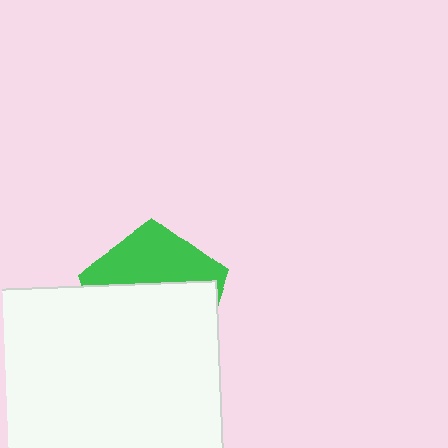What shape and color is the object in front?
The object in front is a white square.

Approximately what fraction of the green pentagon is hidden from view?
Roughly 62% of the green pentagon is hidden behind the white square.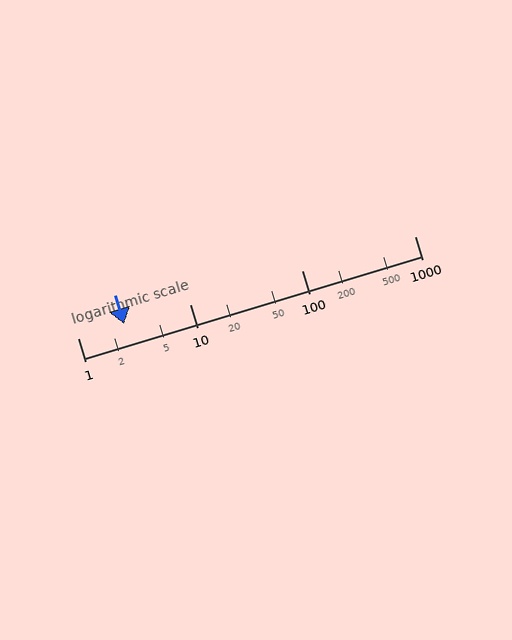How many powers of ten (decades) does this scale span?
The scale spans 3 decades, from 1 to 1000.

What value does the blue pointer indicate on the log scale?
The pointer indicates approximately 2.6.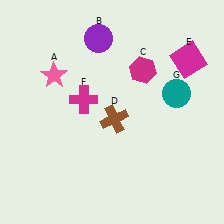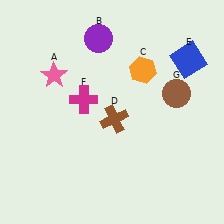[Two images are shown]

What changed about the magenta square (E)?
In Image 1, E is magenta. In Image 2, it changed to blue.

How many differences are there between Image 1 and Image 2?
There are 3 differences between the two images.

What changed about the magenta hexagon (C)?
In Image 1, C is magenta. In Image 2, it changed to orange.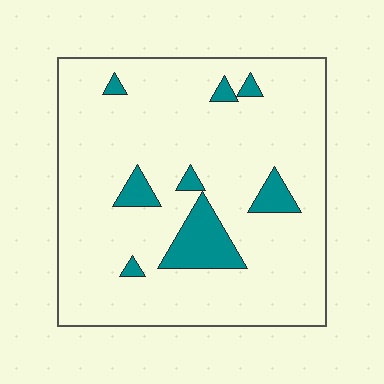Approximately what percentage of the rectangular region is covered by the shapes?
Approximately 10%.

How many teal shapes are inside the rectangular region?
8.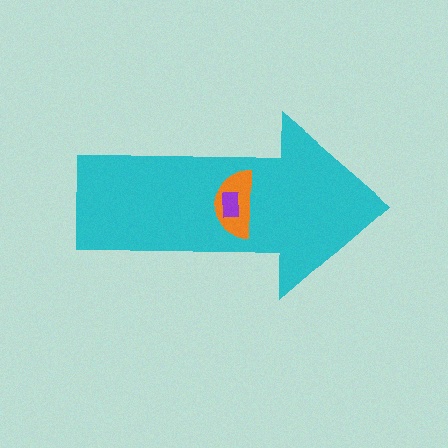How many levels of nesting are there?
3.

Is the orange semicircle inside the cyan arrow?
Yes.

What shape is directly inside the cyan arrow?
The orange semicircle.